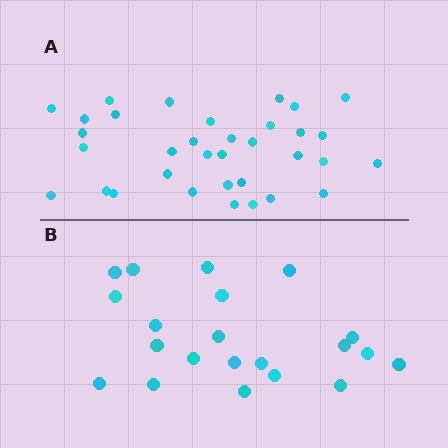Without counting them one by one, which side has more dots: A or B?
Region A (the top region) has more dots.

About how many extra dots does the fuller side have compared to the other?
Region A has approximately 15 more dots than region B.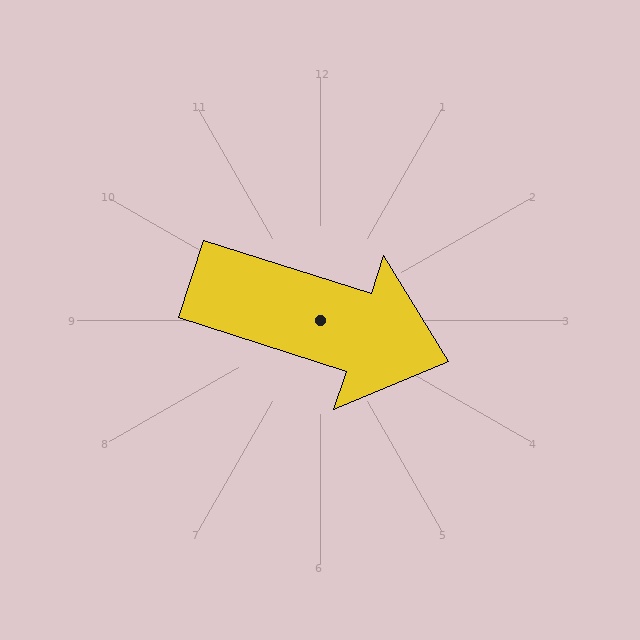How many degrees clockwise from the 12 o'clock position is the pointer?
Approximately 108 degrees.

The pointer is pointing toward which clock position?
Roughly 4 o'clock.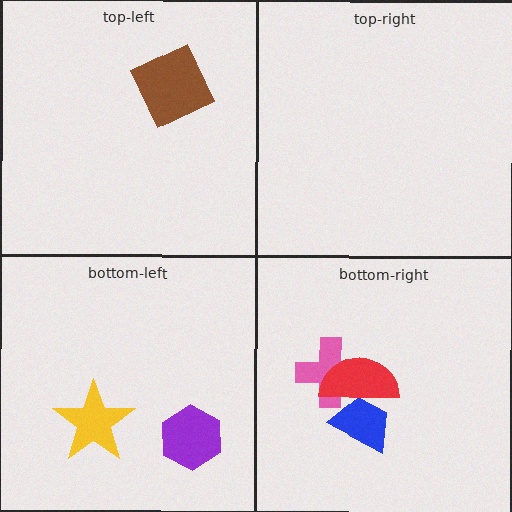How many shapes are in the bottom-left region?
2.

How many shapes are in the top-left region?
1.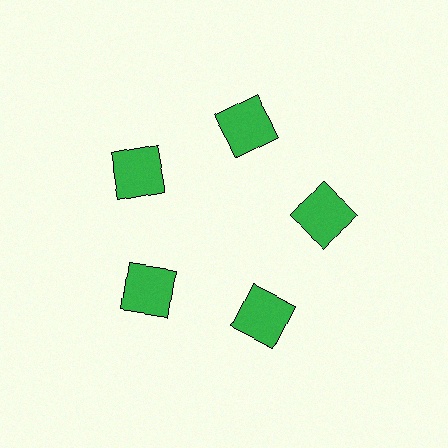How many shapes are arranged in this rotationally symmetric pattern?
There are 5 shapes, arranged in 5 groups of 1.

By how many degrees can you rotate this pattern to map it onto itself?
The pattern maps onto itself every 72 degrees of rotation.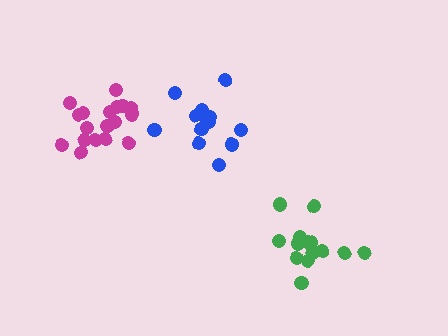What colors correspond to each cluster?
The clusters are colored: magenta, blue, green.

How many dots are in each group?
Group 1: 19 dots, Group 2: 13 dots, Group 3: 14 dots (46 total).